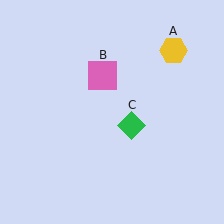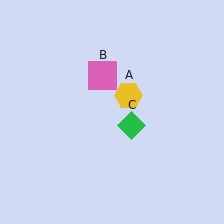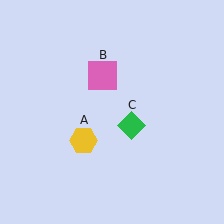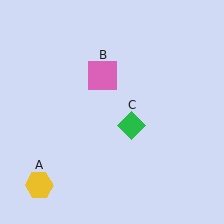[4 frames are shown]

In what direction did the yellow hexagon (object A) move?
The yellow hexagon (object A) moved down and to the left.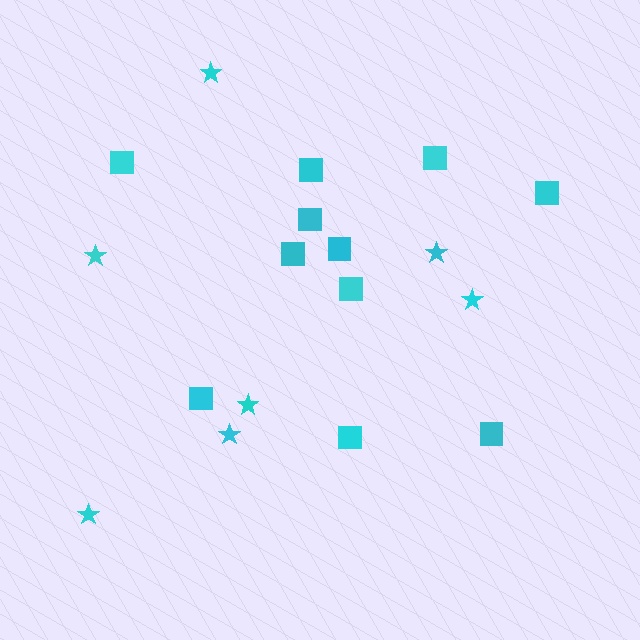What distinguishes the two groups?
There are 2 groups: one group of stars (7) and one group of squares (11).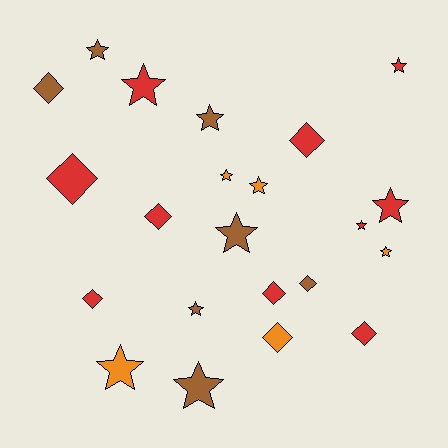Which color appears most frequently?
Red, with 10 objects.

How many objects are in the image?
There are 22 objects.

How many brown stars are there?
There are 5 brown stars.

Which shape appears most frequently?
Star, with 13 objects.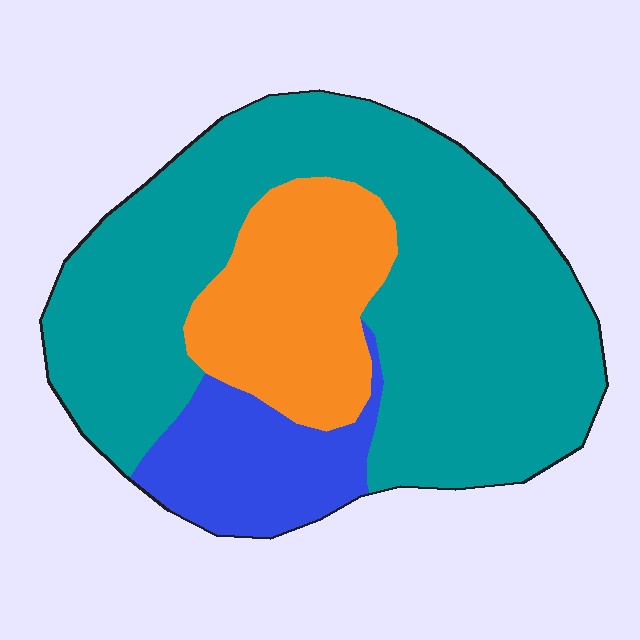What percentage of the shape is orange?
Orange covers 20% of the shape.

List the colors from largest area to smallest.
From largest to smallest: teal, orange, blue.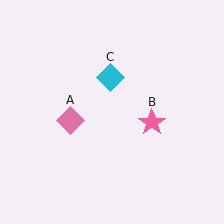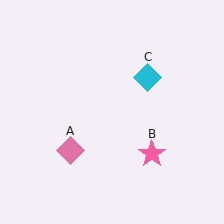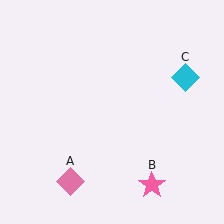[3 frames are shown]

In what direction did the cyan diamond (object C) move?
The cyan diamond (object C) moved right.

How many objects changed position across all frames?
3 objects changed position: pink diamond (object A), pink star (object B), cyan diamond (object C).